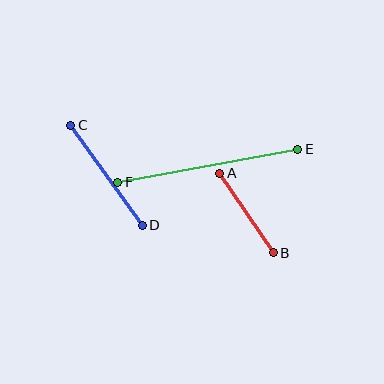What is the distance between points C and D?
The distance is approximately 123 pixels.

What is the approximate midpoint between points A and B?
The midpoint is at approximately (246, 213) pixels.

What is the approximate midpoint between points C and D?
The midpoint is at approximately (107, 175) pixels.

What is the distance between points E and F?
The distance is approximately 183 pixels.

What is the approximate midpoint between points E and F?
The midpoint is at approximately (208, 166) pixels.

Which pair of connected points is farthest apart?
Points E and F are farthest apart.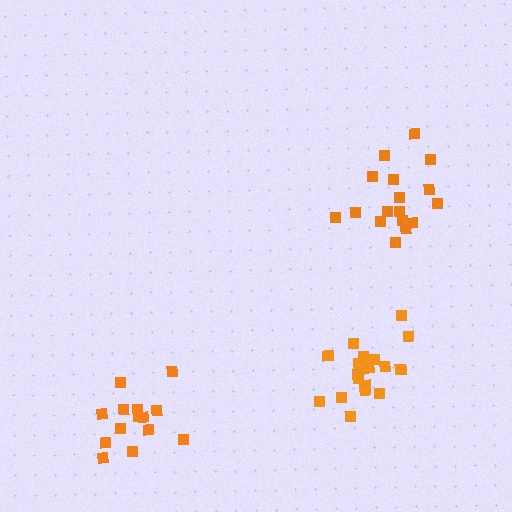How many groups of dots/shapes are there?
There are 3 groups.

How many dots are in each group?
Group 1: 17 dots, Group 2: 14 dots, Group 3: 19 dots (50 total).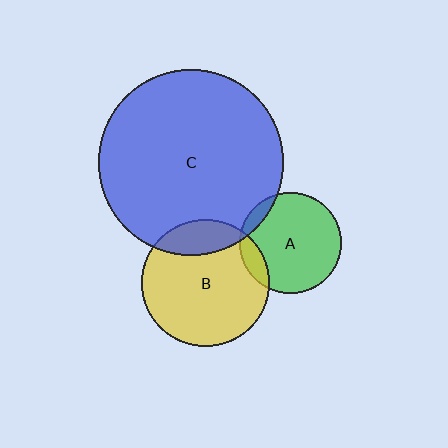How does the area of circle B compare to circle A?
Approximately 1.6 times.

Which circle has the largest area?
Circle C (blue).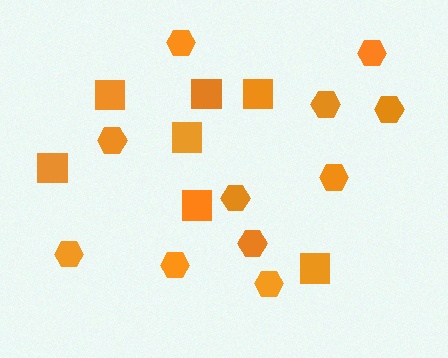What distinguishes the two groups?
There are 2 groups: one group of hexagons (11) and one group of squares (7).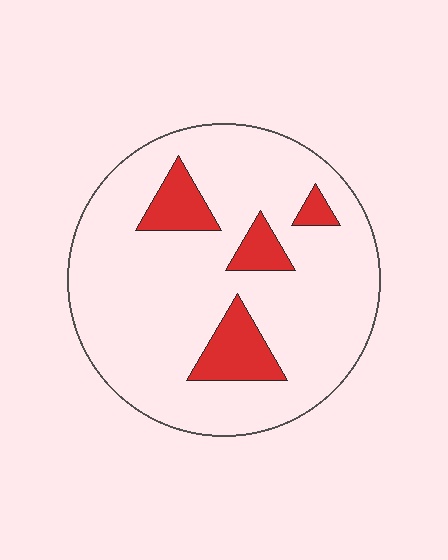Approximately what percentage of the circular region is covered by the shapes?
Approximately 15%.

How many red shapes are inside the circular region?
4.